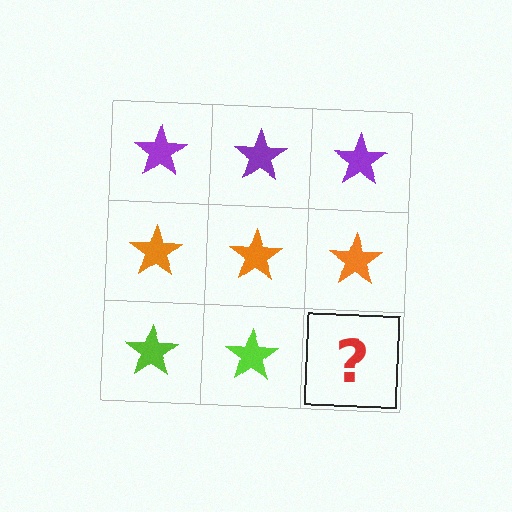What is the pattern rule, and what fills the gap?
The rule is that each row has a consistent color. The gap should be filled with a lime star.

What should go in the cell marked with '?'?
The missing cell should contain a lime star.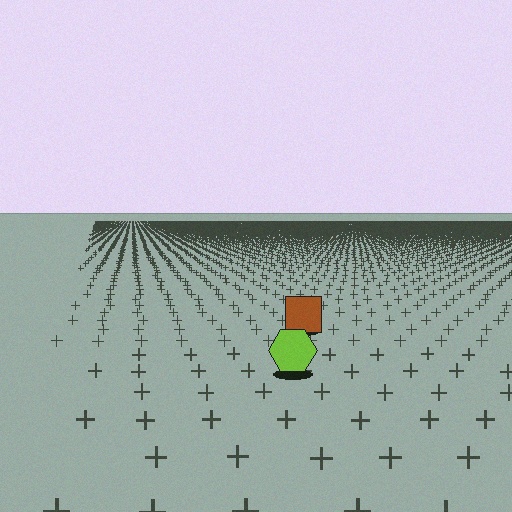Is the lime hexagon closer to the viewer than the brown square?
Yes. The lime hexagon is closer — you can tell from the texture gradient: the ground texture is coarser near it.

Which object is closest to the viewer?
The lime hexagon is closest. The texture marks near it are larger and more spread out.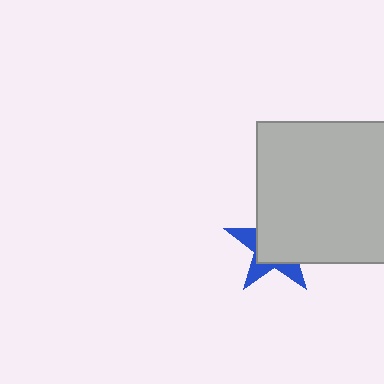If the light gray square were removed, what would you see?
You would see the complete blue star.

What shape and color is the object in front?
The object in front is a light gray square.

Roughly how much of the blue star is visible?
A small part of it is visible (roughly 35%).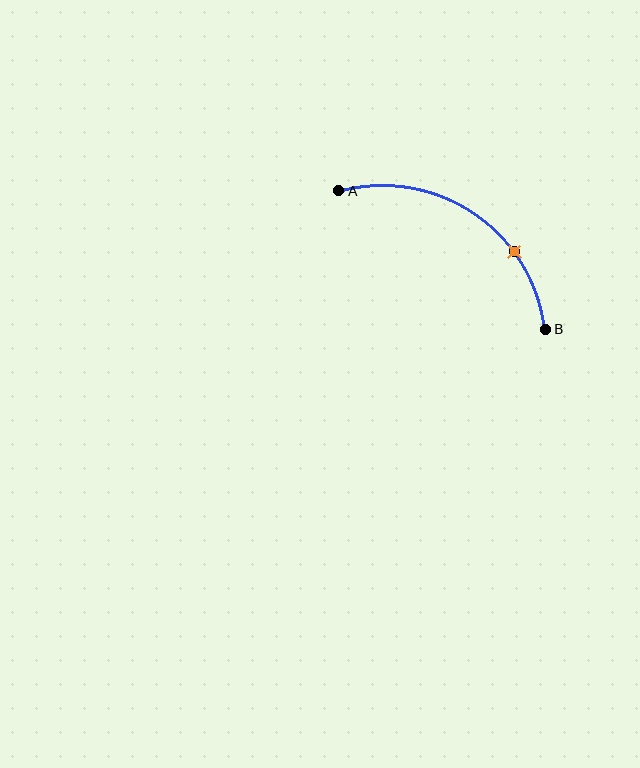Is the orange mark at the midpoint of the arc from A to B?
No. The orange mark lies on the arc but is closer to endpoint B. The arc midpoint would be at the point on the curve equidistant along the arc from both A and B.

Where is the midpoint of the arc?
The arc midpoint is the point on the curve farthest from the straight line joining A and B. It sits above and to the right of that line.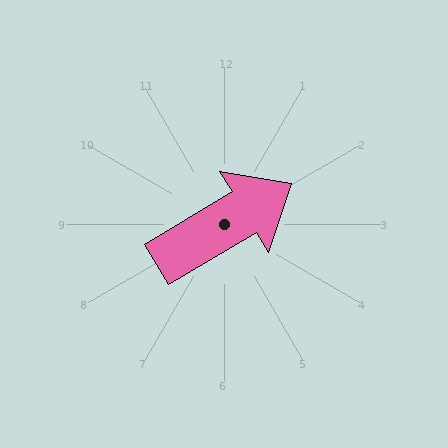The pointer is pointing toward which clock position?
Roughly 2 o'clock.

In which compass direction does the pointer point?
Northeast.